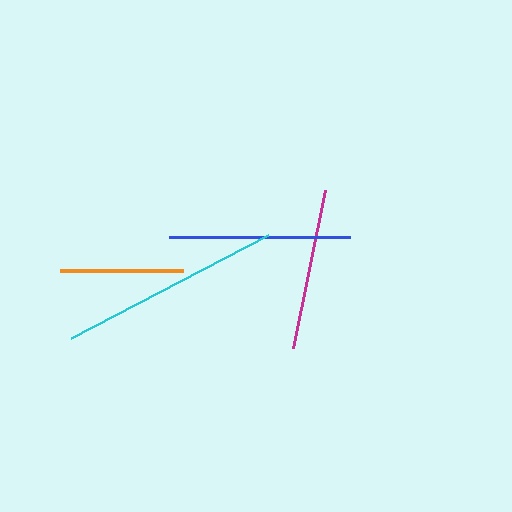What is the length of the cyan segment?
The cyan segment is approximately 221 pixels long.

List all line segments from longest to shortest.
From longest to shortest: cyan, blue, magenta, orange.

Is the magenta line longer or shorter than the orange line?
The magenta line is longer than the orange line.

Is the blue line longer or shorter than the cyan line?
The cyan line is longer than the blue line.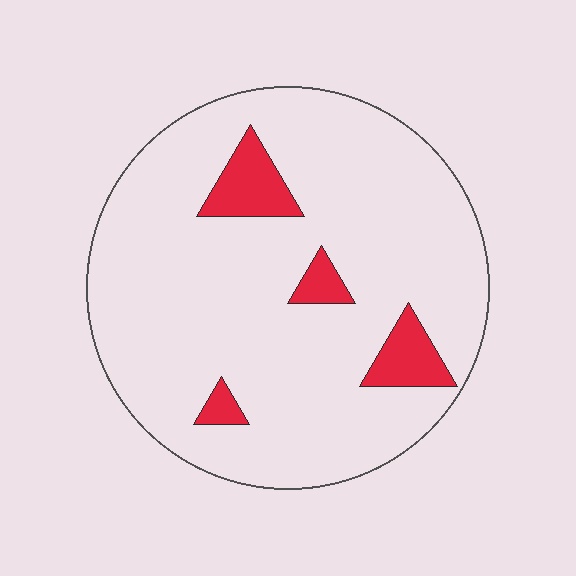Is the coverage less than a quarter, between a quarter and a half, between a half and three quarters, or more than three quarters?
Less than a quarter.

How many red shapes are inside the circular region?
4.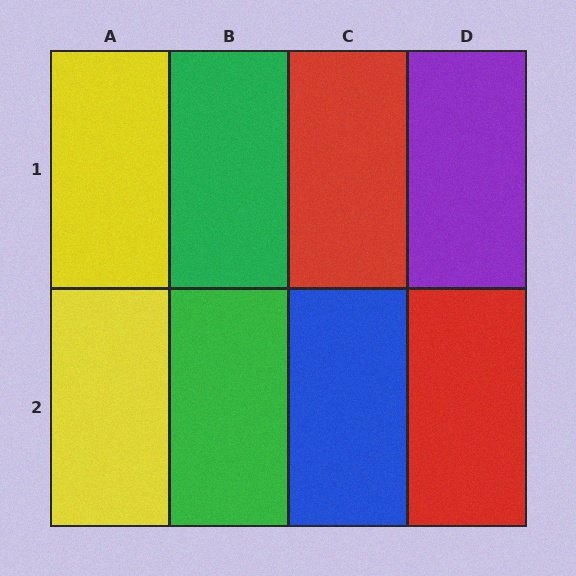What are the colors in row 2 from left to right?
Yellow, green, blue, red.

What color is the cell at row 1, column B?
Green.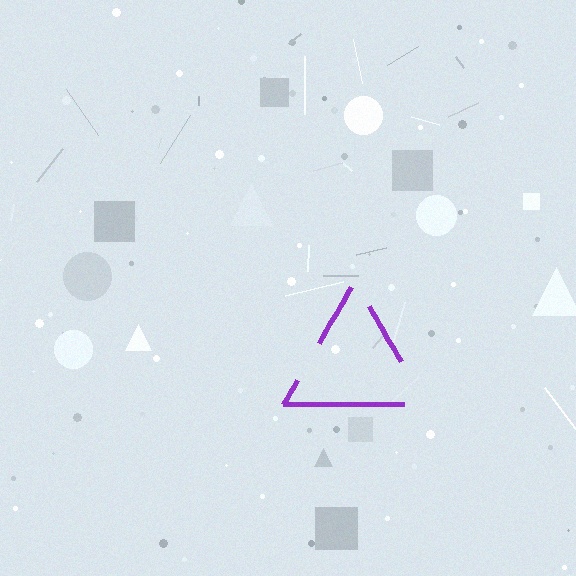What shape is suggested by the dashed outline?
The dashed outline suggests a triangle.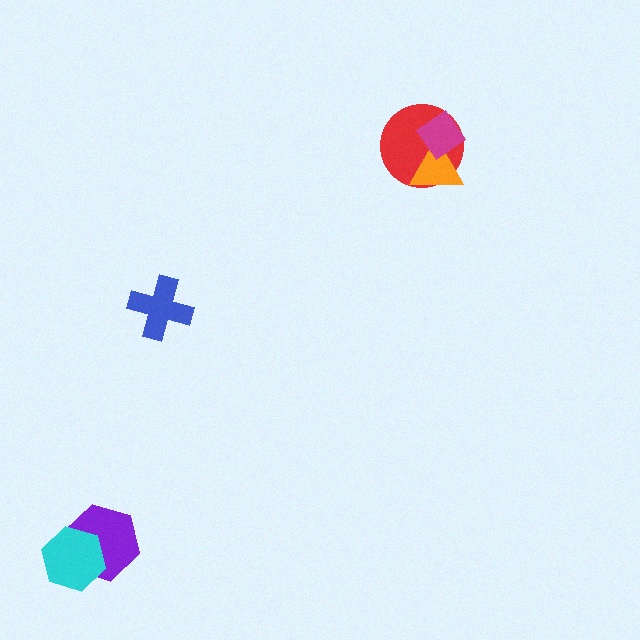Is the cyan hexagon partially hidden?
No, no other shape covers it.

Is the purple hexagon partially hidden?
Yes, it is partially covered by another shape.